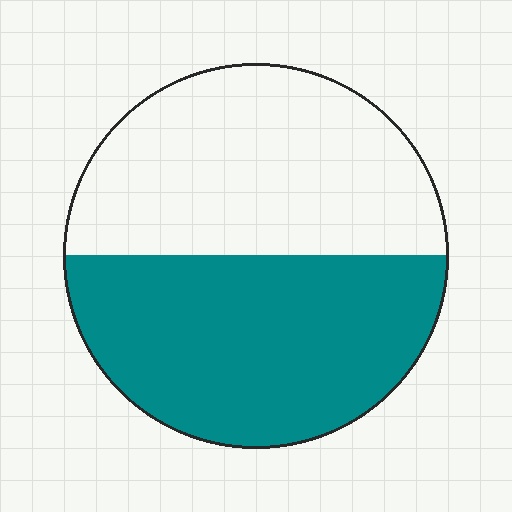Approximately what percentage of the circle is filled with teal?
Approximately 50%.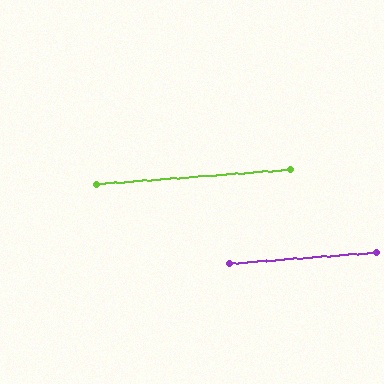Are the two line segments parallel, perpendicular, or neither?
Parallel — their directions differ by only 0.2°.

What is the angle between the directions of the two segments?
Approximately 0 degrees.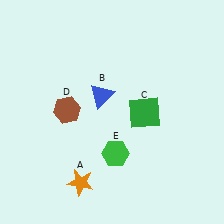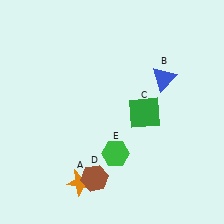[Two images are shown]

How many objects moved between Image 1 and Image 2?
2 objects moved between the two images.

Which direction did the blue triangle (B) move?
The blue triangle (B) moved right.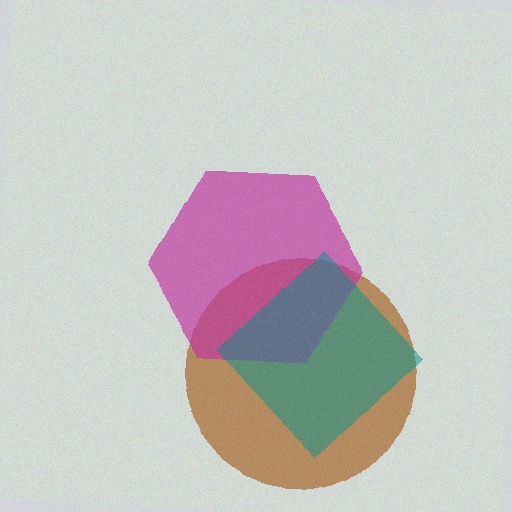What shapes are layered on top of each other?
The layered shapes are: a brown circle, a magenta hexagon, a teal diamond.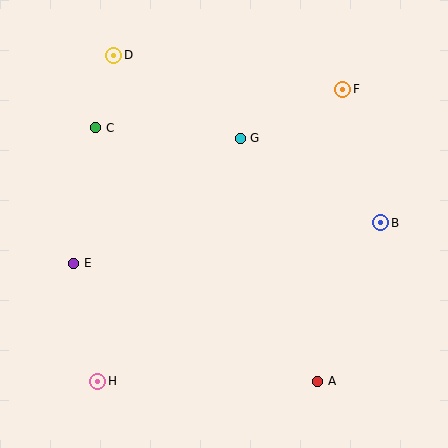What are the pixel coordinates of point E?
Point E is at (74, 264).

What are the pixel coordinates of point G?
Point G is at (240, 138).